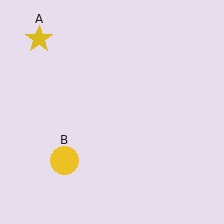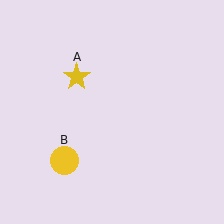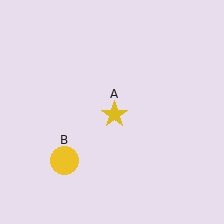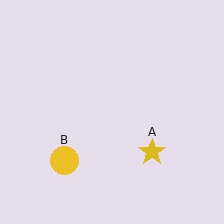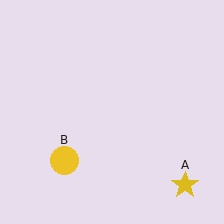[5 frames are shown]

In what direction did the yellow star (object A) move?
The yellow star (object A) moved down and to the right.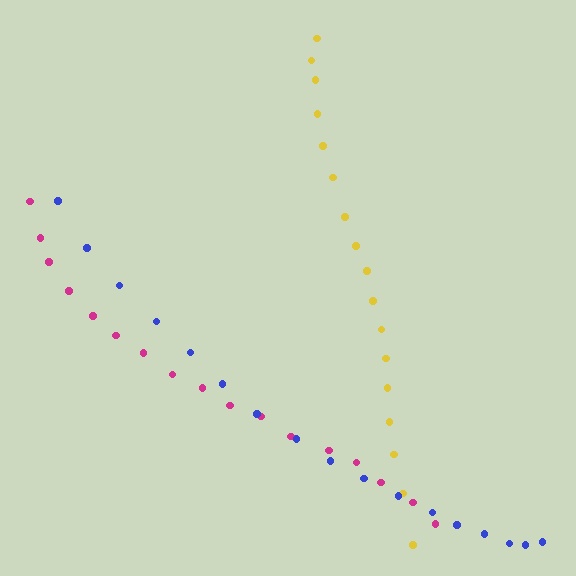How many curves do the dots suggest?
There are 3 distinct paths.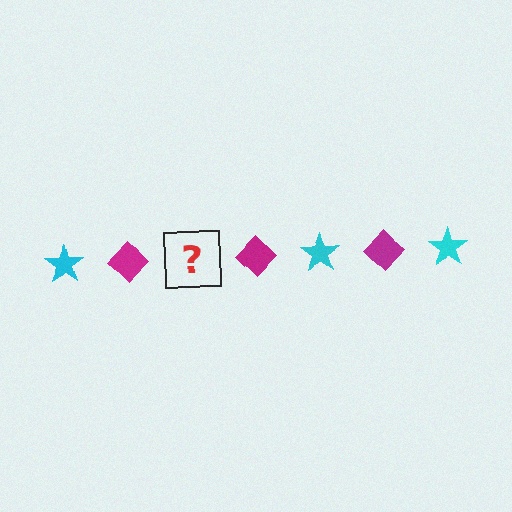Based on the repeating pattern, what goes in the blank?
The blank should be a cyan star.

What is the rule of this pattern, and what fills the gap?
The rule is that the pattern alternates between cyan star and magenta diamond. The gap should be filled with a cyan star.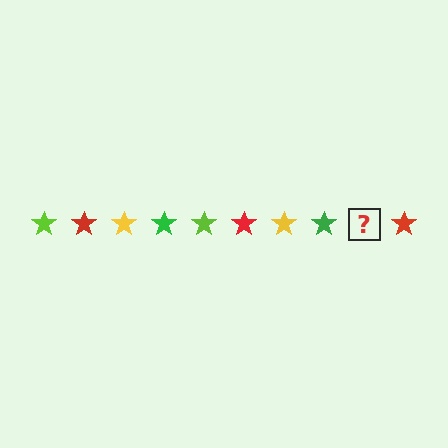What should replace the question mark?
The question mark should be replaced with a lime star.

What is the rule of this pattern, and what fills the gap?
The rule is that the pattern cycles through lime, red, yellow, green stars. The gap should be filled with a lime star.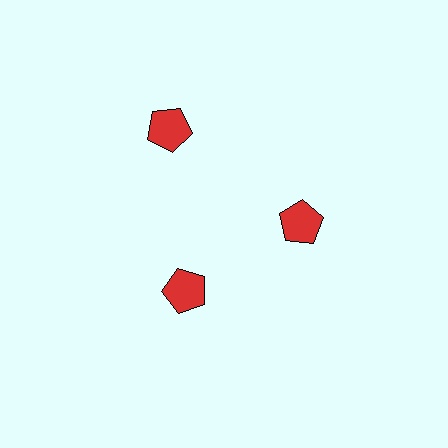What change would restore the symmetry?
The symmetry would be restored by moving it inward, back onto the ring so that all 3 pentagons sit at equal angles and equal distance from the center.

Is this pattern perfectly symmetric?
No. The 3 red pentagons are arranged in a ring, but one element near the 11 o'clock position is pushed outward from the center, breaking the 3-fold rotational symmetry.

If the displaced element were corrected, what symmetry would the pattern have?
It would have 3-fold rotational symmetry — the pattern would map onto itself every 120 degrees.